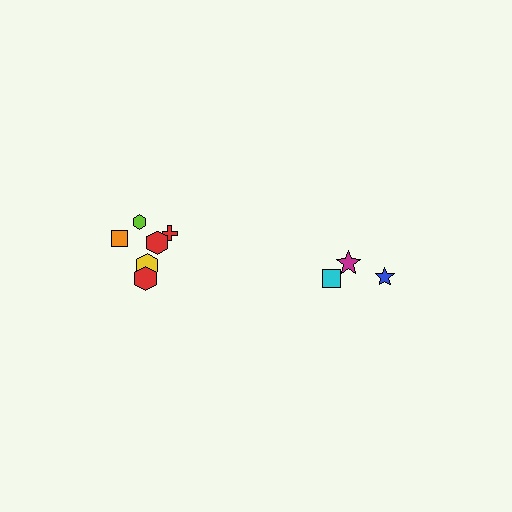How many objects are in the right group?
There are 3 objects.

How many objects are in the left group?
There are 6 objects.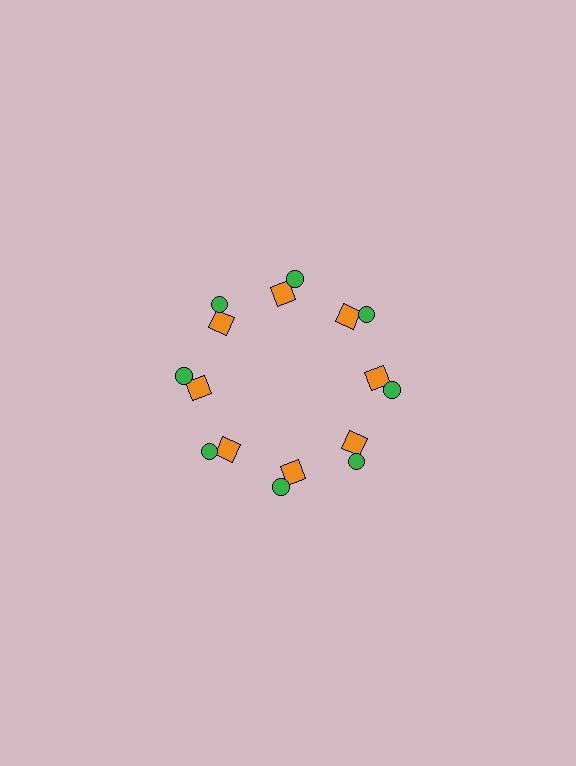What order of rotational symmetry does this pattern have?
This pattern has 8-fold rotational symmetry.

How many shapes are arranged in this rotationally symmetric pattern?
There are 16 shapes, arranged in 8 groups of 2.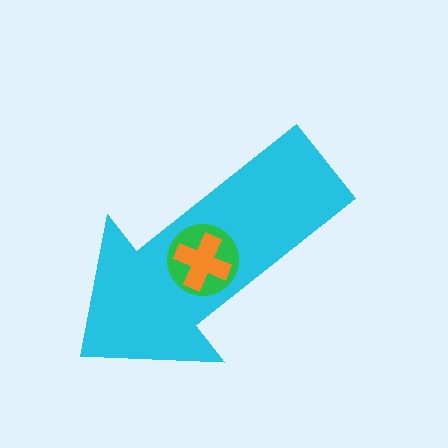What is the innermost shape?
The orange cross.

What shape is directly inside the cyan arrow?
The green circle.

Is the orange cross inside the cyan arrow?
Yes.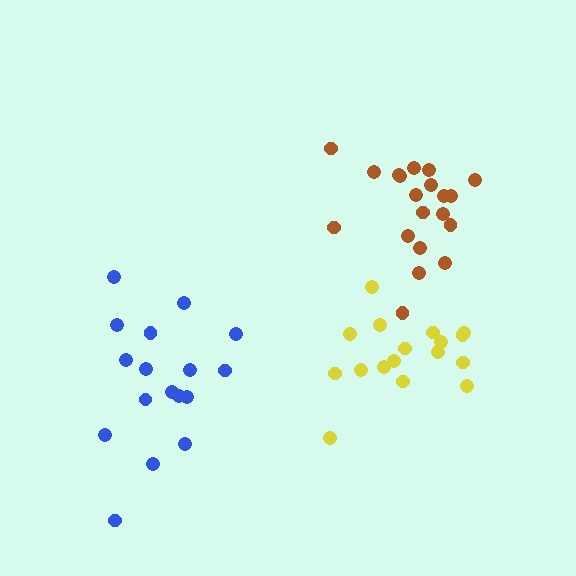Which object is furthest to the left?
The blue cluster is leftmost.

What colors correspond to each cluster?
The clusters are colored: brown, yellow, blue.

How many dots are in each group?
Group 1: 20 dots, Group 2: 17 dots, Group 3: 17 dots (54 total).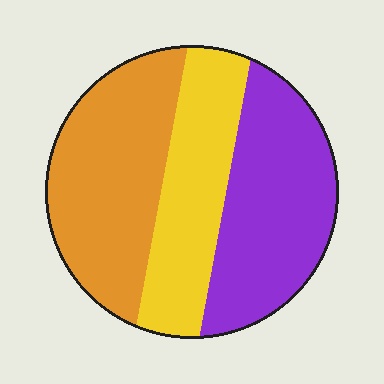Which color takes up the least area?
Yellow, at roughly 30%.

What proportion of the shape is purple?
Purple takes up between a third and a half of the shape.